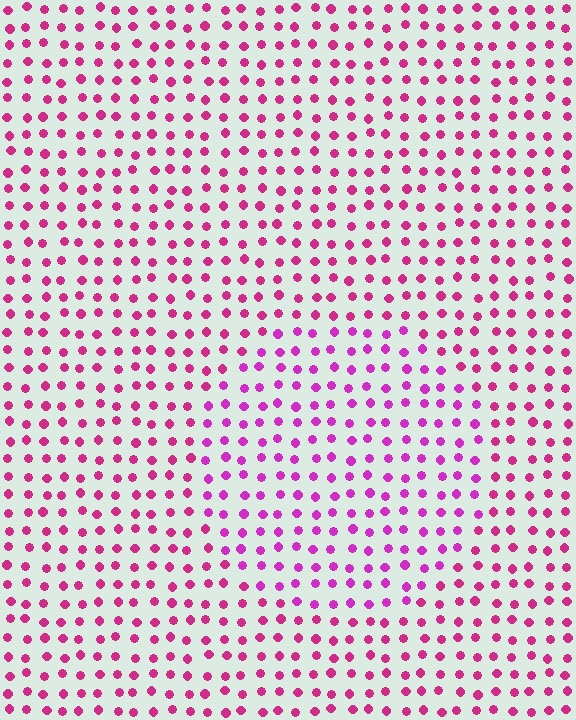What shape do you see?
I see a circle.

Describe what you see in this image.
The image is filled with small magenta elements in a uniform arrangement. A circle-shaped region is visible where the elements are tinted to a slightly different hue, forming a subtle color boundary.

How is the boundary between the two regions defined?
The boundary is defined purely by a slight shift in hue (about 21 degrees). Spacing, size, and orientation are identical on both sides.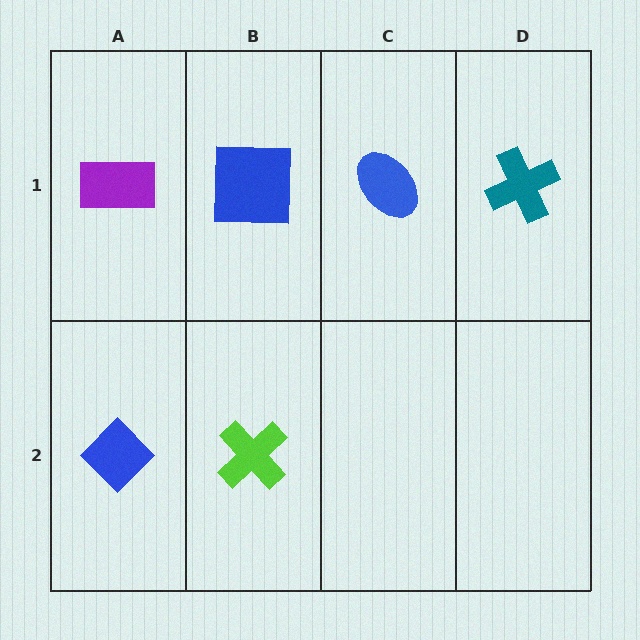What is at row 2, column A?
A blue diamond.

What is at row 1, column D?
A teal cross.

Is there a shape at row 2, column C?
No, that cell is empty.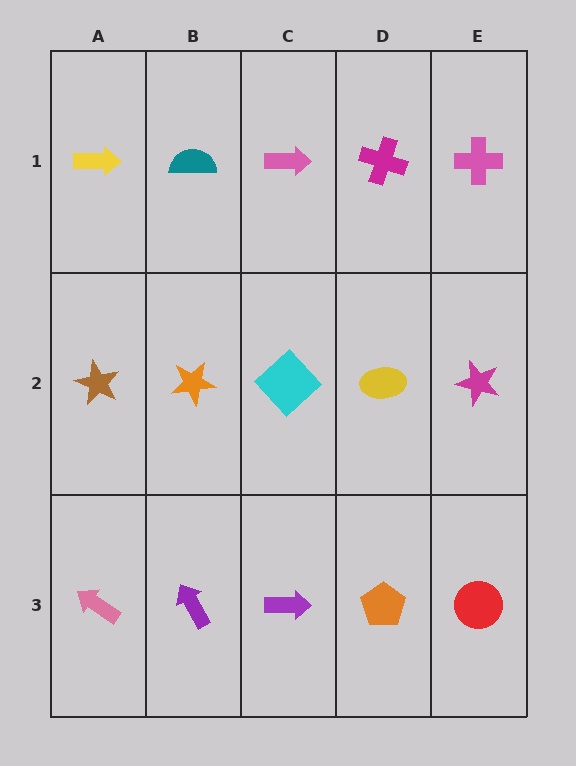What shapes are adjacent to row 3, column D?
A yellow ellipse (row 2, column D), a purple arrow (row 3, column C), a red circle (row 3, column E).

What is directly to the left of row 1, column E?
A magenta cross.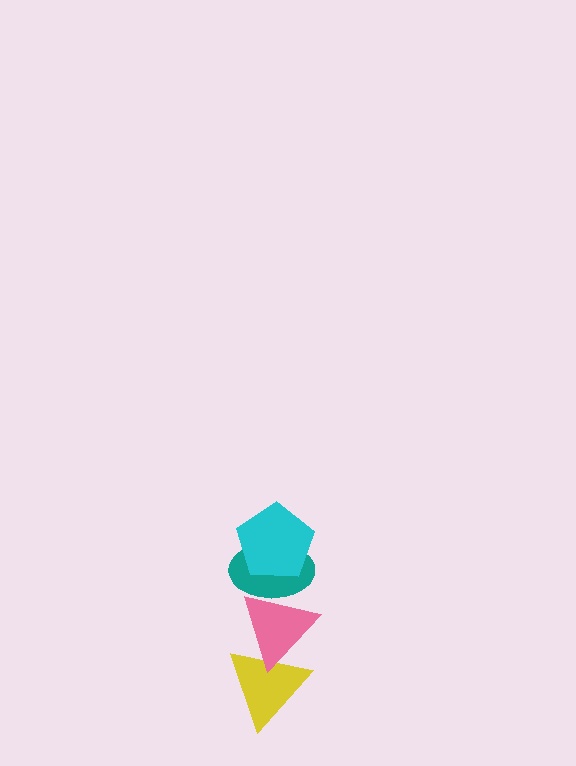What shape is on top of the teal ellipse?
The cyan pentagon is on top of the teal ellipse.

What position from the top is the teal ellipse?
The teal ellipse is 2nd from the top.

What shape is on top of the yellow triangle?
The pink triangle is on top of the yellow triangle.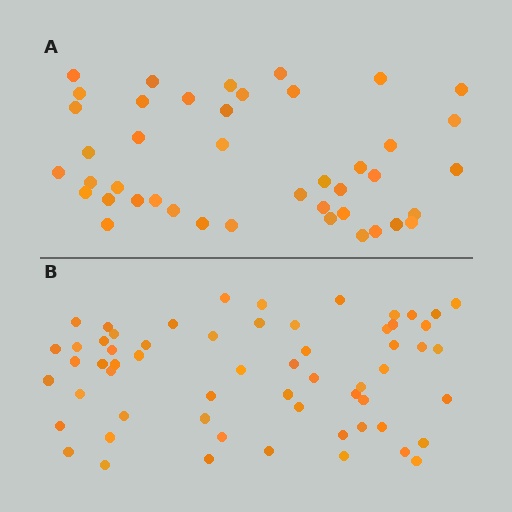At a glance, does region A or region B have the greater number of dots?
Region B (the bottom region) has more dots.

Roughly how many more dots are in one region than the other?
Region B has approximately 15 more dots than region A.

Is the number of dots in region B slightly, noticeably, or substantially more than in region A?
Region B has noticeably more, but not dramatically so. The ratio is roughly 1.4 to 1.